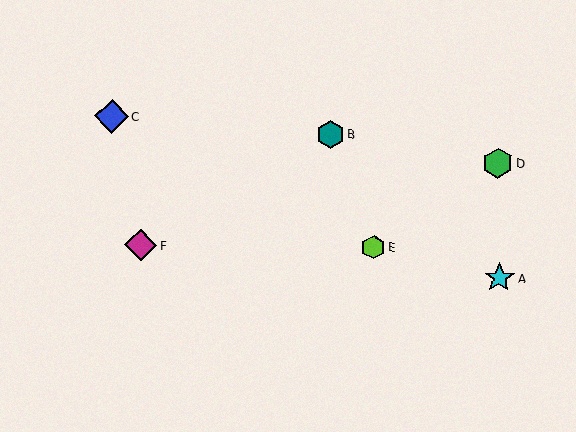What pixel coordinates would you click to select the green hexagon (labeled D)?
Click at (498, 163) to select the green hexagon D.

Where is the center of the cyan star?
The center of the cyan star is at (499, 278).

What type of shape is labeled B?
Shape B is a teal hexagon.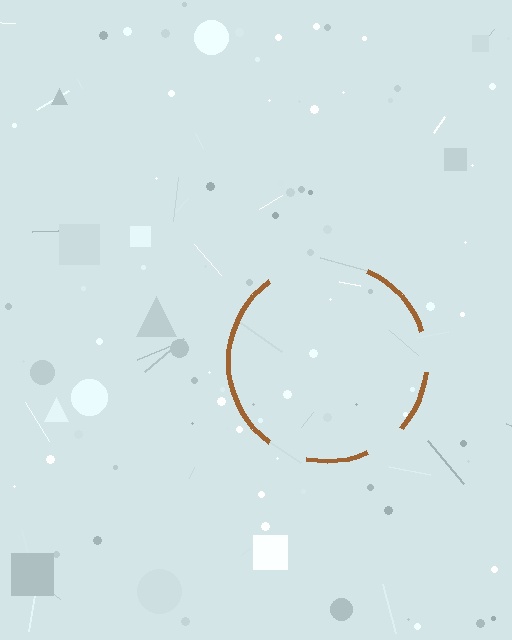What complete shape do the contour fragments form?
The contour fragments form a circle.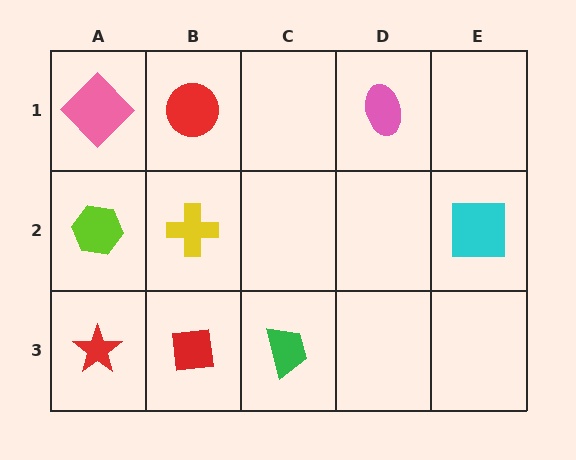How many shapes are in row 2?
3 shapes.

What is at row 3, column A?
A red star.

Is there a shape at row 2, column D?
No, that cell is empty.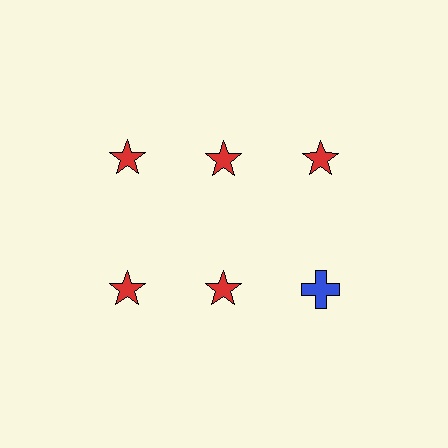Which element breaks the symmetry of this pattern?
The blue cross in the second row, center column breaks the symmetry. All other shapes are red stars.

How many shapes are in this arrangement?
There are 6 shapes arranged in a grid pattern.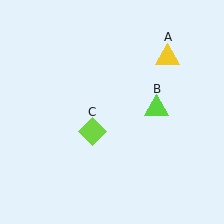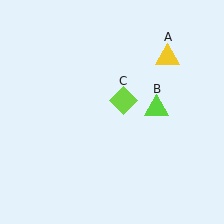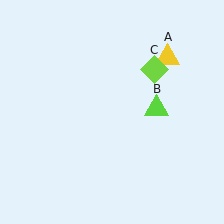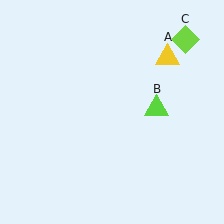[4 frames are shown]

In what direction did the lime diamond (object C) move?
The lime diamond (object C) moved up and to the right.